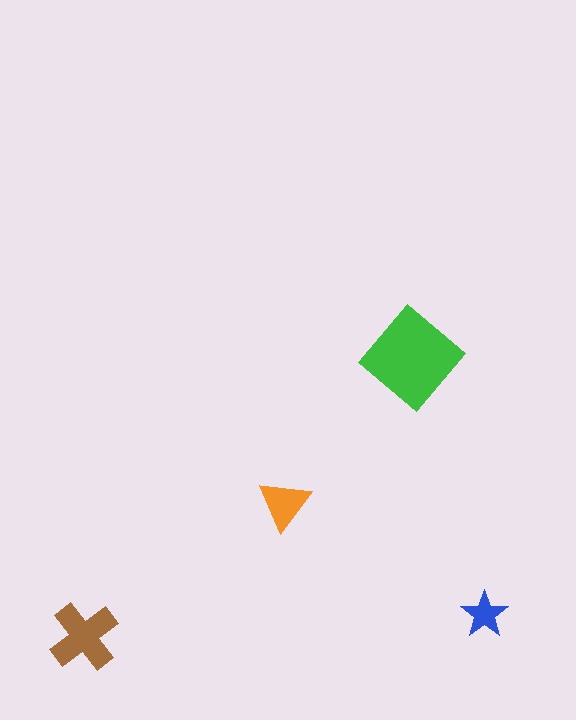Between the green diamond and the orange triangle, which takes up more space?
The green diamond.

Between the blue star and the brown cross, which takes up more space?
The brown cross.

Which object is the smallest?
The blue star.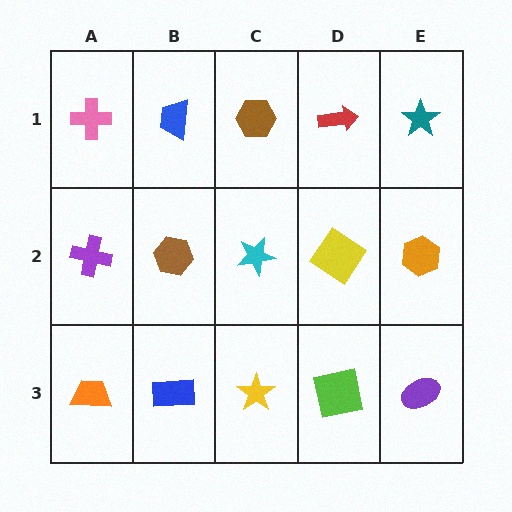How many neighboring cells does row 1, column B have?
3.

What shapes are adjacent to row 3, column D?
A yellow diamond (row 2, column D), a yellow star (row 3, column C), a purple ellipse (row 3, column E).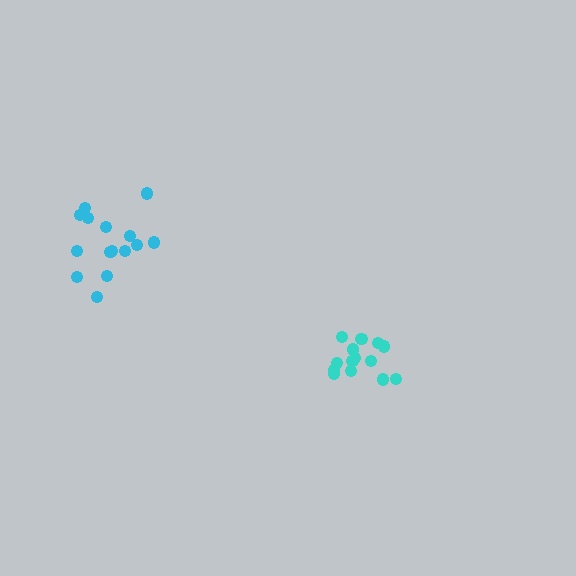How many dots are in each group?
Group 1: 16 dots, Group 2: 14 dots (30 total).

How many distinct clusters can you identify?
There are 2 distinct clusters.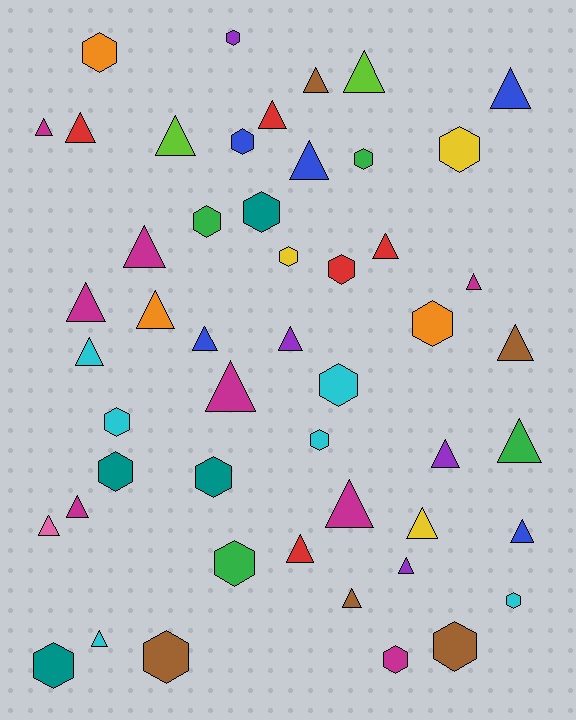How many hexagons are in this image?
There are 21 hexagons.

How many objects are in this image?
There are 50 objects.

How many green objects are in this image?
There are 4 green objects.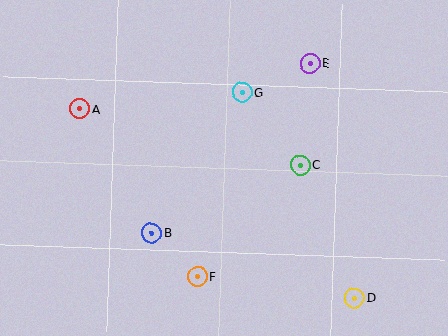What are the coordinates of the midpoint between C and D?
The midpoint between C and D is at (327, 231).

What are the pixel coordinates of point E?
Point E is at (310, 63).